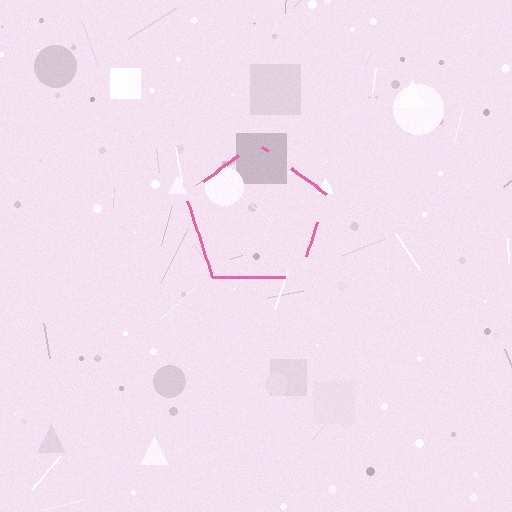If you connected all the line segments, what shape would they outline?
They would outline a pentagon.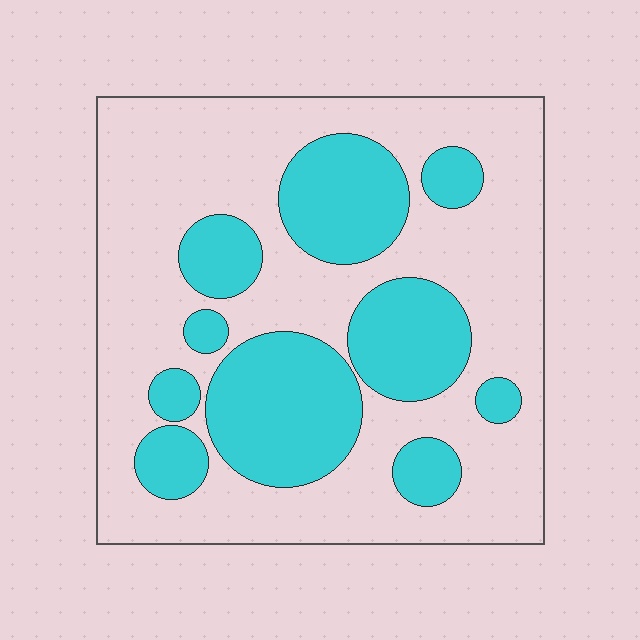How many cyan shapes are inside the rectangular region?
10.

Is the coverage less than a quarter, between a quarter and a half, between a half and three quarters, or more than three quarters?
Between a quarter and a half.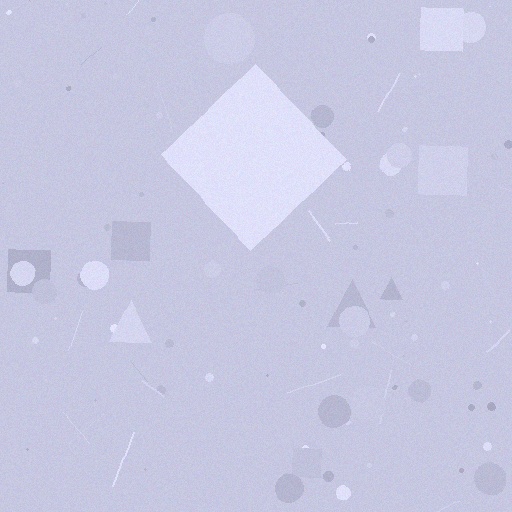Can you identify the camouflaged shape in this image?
The camouflaged shape is a diamond.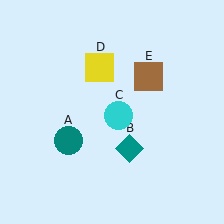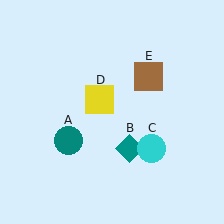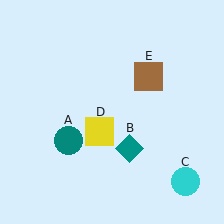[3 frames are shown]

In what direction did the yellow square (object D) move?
The yellow square (object D) moved down.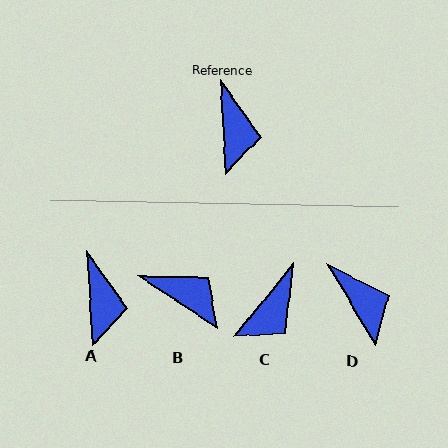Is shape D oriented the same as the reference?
No, it is off by about 28 degrees.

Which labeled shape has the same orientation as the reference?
A.